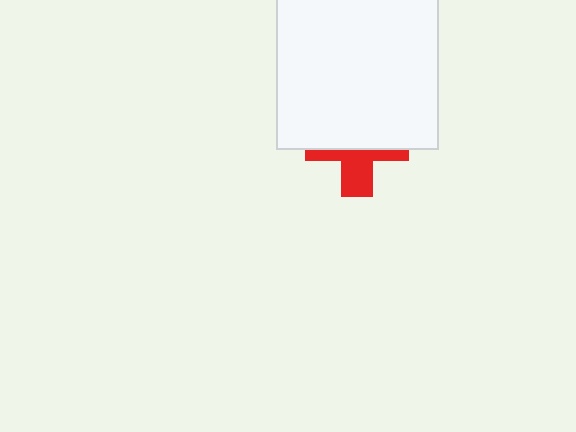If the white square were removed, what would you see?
You would see the complete red cross.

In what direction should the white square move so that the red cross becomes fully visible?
The white square should move up. That is the shortest direction to clear the overlap and leave the red cross fully visible.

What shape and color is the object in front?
The object in front is a white square.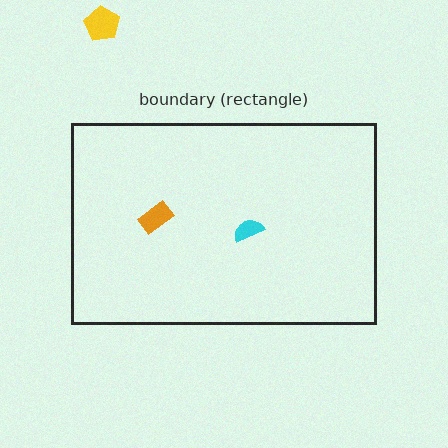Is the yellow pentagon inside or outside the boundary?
Outside.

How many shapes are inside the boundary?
2 inside, 1 outside.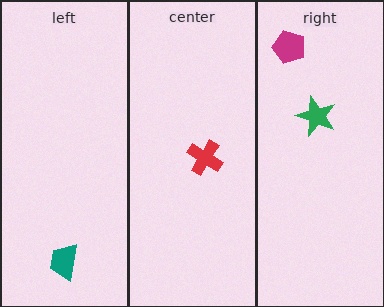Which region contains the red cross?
The center region.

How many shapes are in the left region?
1.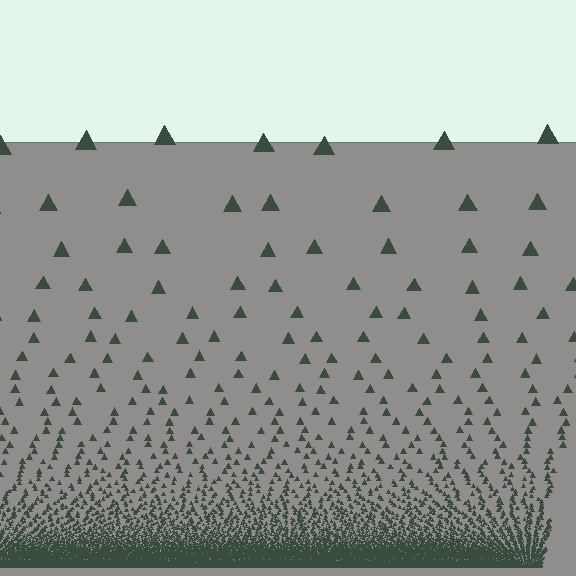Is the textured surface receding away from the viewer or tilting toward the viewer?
The surface appears to tilt toward the viewer. Texture elements get larger and sparser toward the top.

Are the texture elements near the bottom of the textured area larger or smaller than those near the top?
Smaller. The gradient is inverted — elements near the bottom are smaller and denser.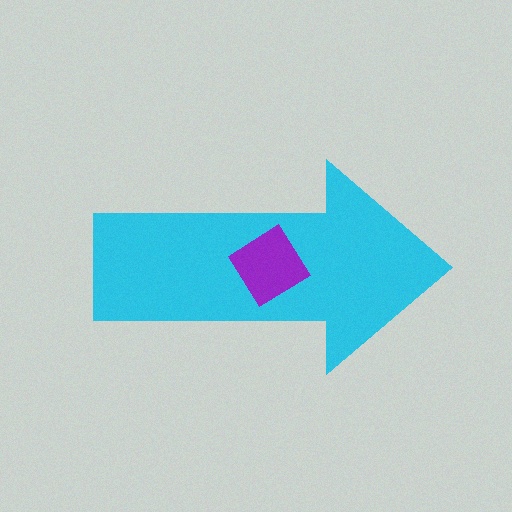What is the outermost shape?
The cyan arrow.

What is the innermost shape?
The purple diamond.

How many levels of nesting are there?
2.